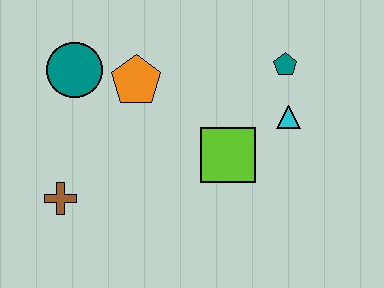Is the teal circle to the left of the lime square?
Yes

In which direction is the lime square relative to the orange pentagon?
The lime square is to the right of the orange pentagon.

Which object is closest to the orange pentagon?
The teal circle is closest to the orange pentagon.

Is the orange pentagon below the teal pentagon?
Yes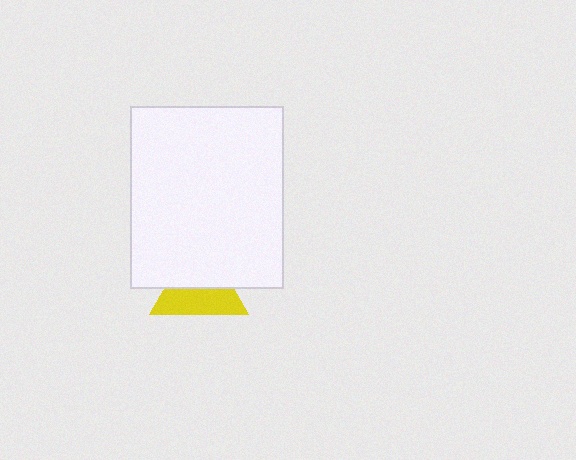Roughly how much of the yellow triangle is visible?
About half of it is visible (roughly 50%).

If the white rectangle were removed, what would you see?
You would see the complete yellow triangle.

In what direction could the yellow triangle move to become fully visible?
The yellow triangle could move down. That would shift it out from behind the white rectangle entirely.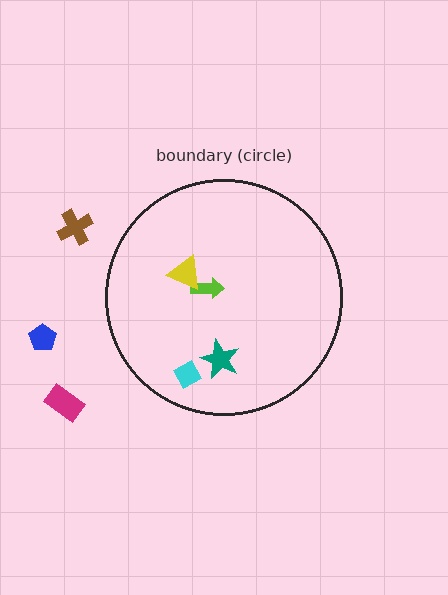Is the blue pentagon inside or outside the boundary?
Outside.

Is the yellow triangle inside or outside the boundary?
Inside.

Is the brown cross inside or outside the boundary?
Outside.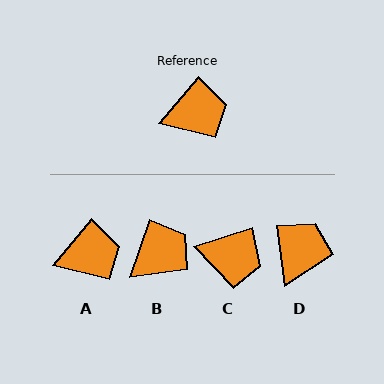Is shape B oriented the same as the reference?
No, it is off by about 22 degrees.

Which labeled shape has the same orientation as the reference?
A.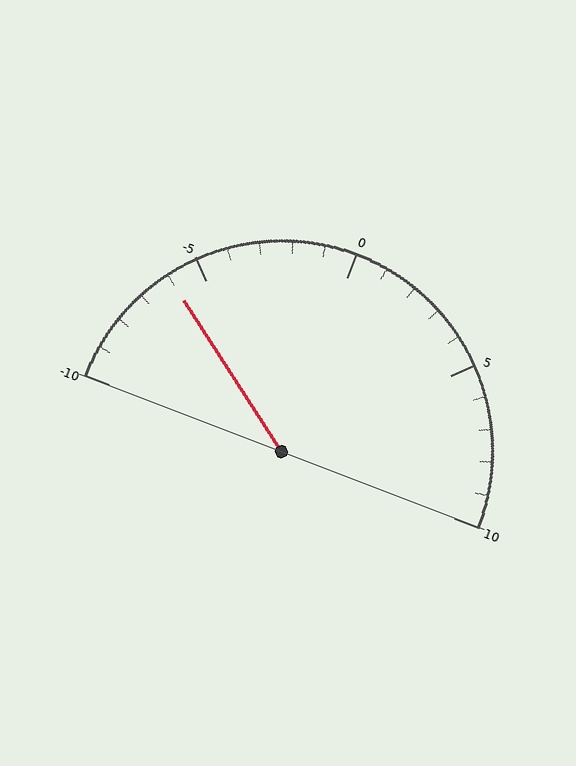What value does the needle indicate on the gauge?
The needle indicates approximately -6.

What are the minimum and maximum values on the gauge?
The gauge ranges from -10 to 10.